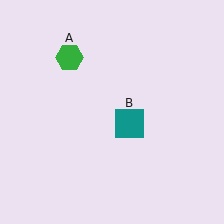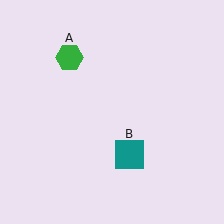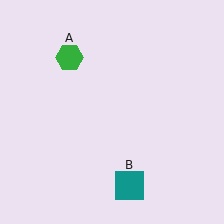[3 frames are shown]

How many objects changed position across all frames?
1 object changed position: teal square (object B).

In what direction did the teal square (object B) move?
The teal square (object B) moved down.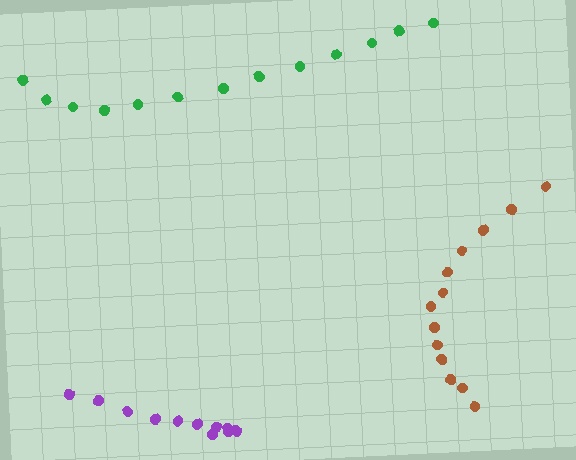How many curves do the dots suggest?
There are 3 distinct paths.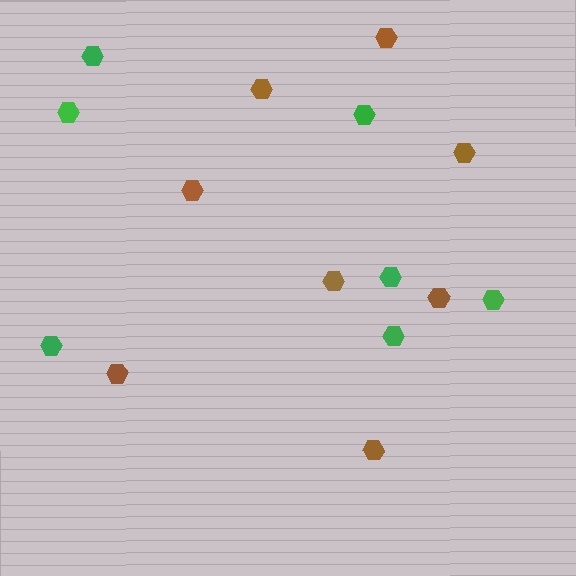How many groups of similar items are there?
There are 2 groups: one group of green hexagons (7) and one group of brown hexagons (8).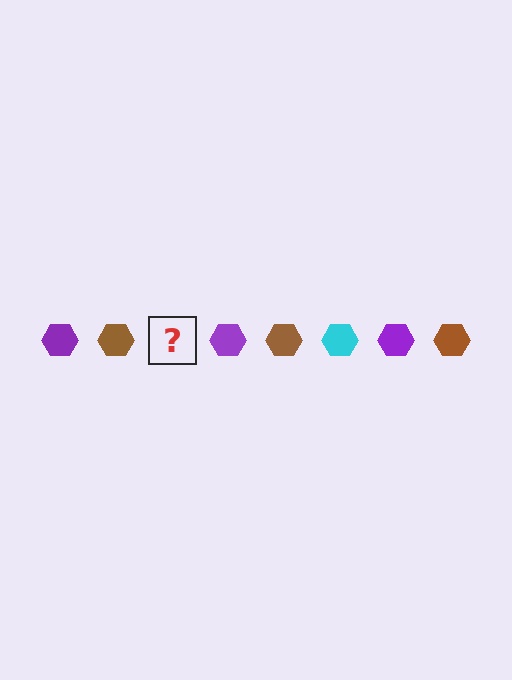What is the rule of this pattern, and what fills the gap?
The rule is that the pattern cycles through purple, brown, cyan hexagons. The gap should be filled with a cyan hexagon.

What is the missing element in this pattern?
The missing element is a cyan hexagon.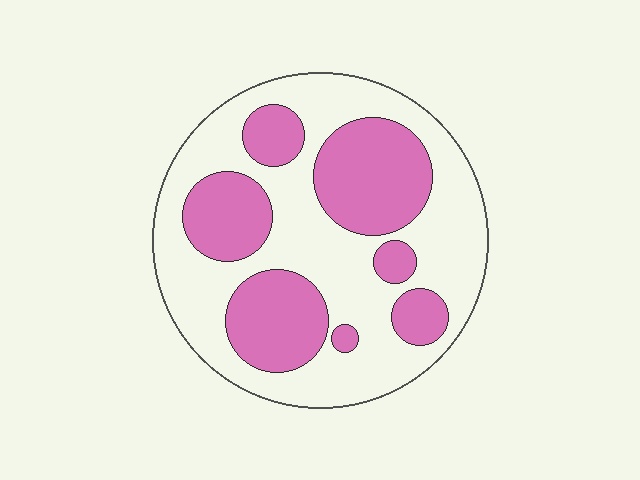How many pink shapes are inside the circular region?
7.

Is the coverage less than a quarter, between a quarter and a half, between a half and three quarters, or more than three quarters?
Between a quarter and a half.